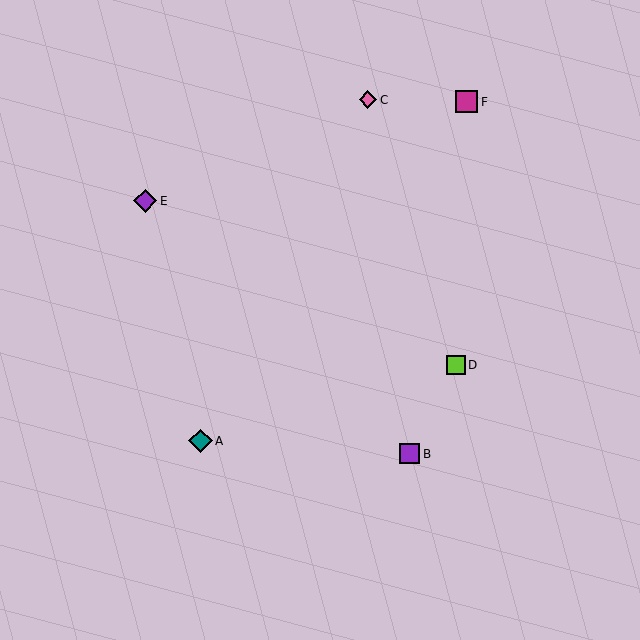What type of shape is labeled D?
Shape D is a lime square.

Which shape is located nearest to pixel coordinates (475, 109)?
The magenta square (labeled F) at (466, 102) is nearest to that location.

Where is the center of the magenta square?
The center of the magenta square is at (466, 102).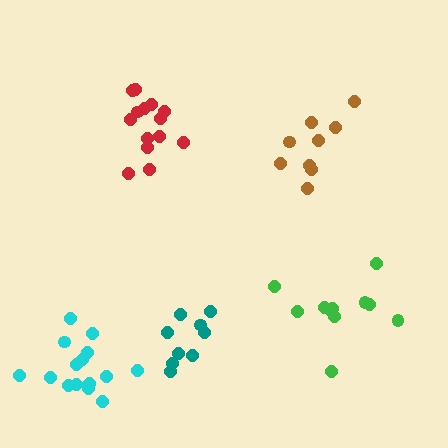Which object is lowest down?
The cyan cluster is bottommost.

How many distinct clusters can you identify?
There are 5 distinct clusters.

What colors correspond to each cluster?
The clusters are colored: green, cyan, brown, teal, red.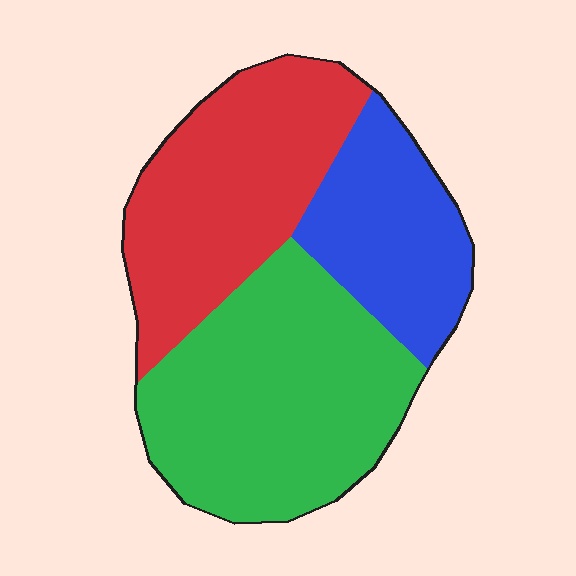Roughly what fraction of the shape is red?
Red takes up about one third (1/3) of the shape.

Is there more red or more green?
Green.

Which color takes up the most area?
Green, at roughly 45%.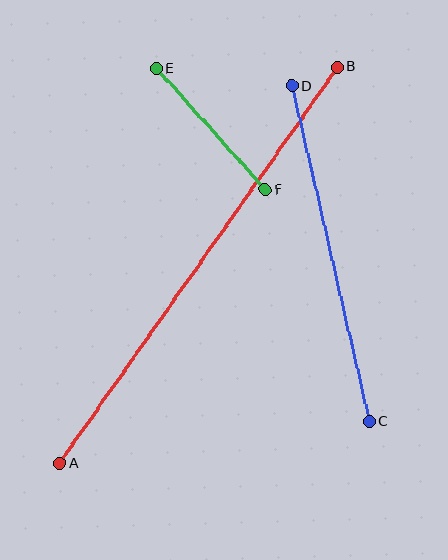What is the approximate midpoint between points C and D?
The midpoint is at approximately (331, 253) pixels.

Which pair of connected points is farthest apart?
Points A and B are farthest apart.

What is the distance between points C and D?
The distance is approximately 344 pixels.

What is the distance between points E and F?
The distance is approximately 163 pixels.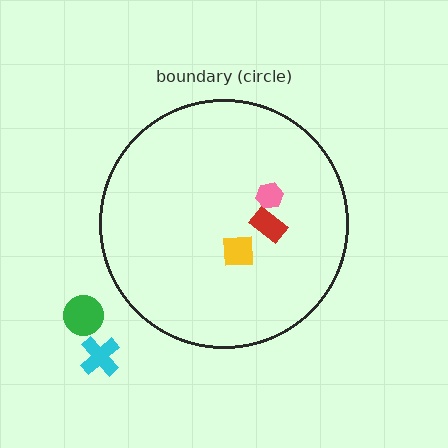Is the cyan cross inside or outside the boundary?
Outside.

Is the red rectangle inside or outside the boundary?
Inside.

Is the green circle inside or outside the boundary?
Outside.